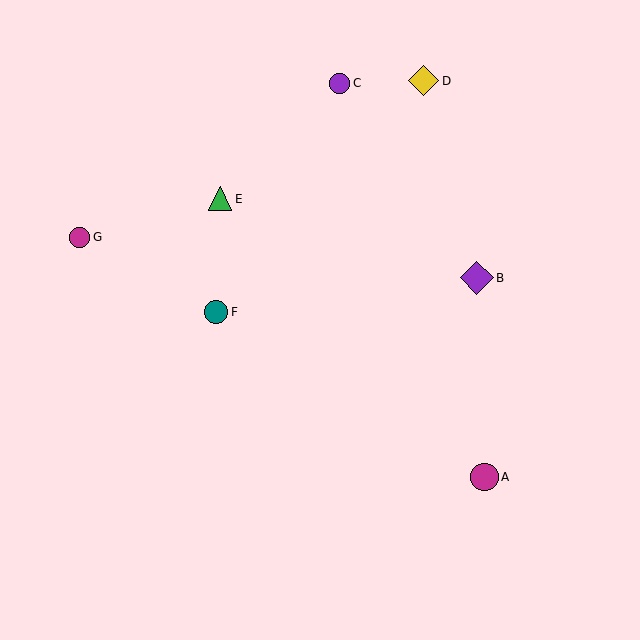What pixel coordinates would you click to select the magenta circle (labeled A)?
Click at (485, 477) to select the magenta circle A.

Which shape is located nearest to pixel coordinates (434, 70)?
The yellow diamond (labeled D) at (424, 81) is nearest to that location.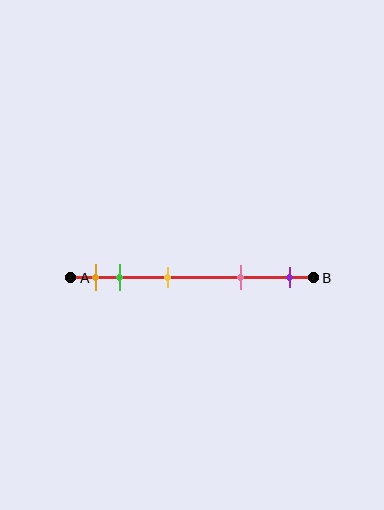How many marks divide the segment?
There are 5 marks dividing the segment.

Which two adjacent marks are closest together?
The orange and green marks are the closest adjacent pair.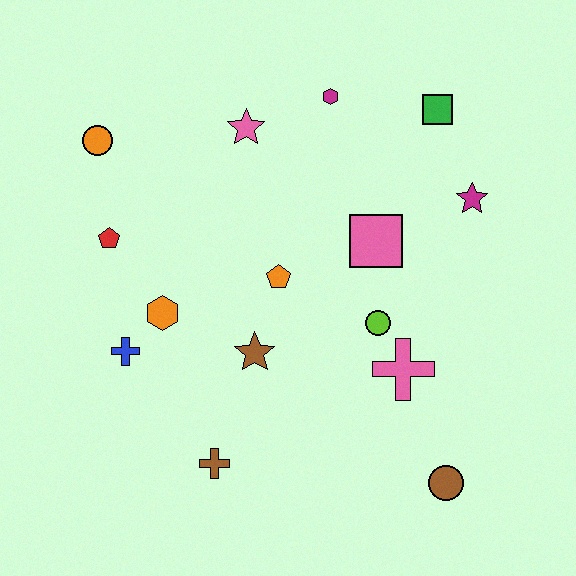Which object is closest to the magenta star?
The green square is closest to the magenta star.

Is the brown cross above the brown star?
No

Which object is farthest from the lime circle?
The orange circle is farthest from the lime circle.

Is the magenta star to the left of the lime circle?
No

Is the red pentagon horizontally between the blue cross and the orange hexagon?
No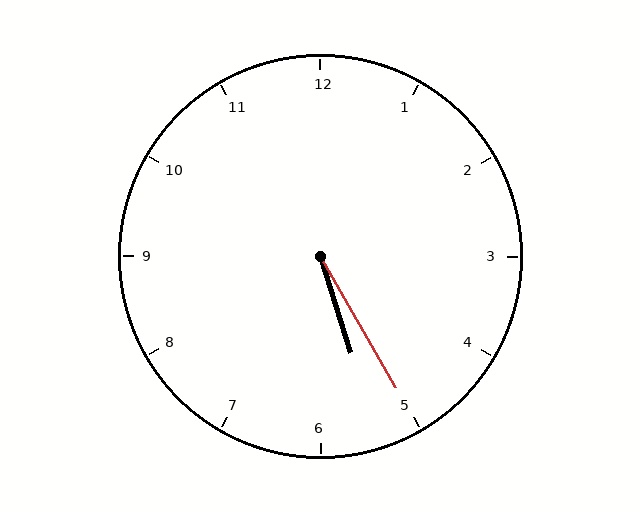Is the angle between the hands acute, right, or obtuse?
It is acute.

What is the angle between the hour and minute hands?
Approximately 12 degrees.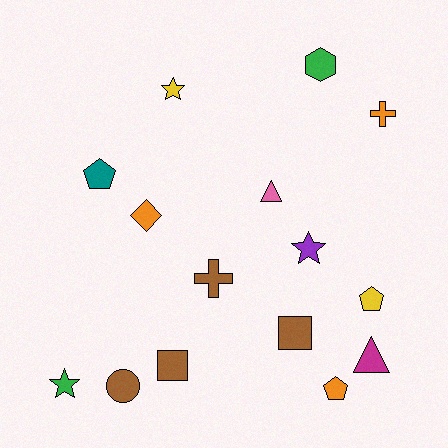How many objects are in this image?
There are 15 objects.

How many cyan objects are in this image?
There are no cyan objects.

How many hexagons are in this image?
There is 1 hexagon.